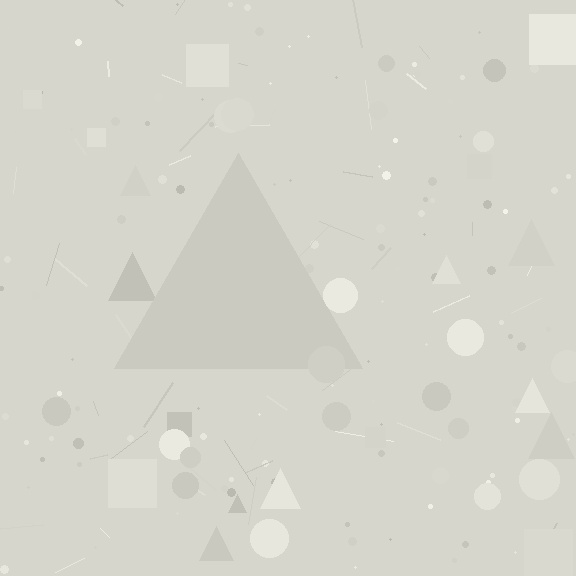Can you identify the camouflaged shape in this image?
The camouflaged shape is a triangle.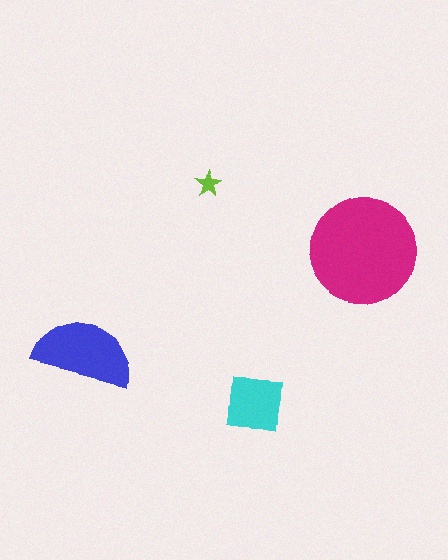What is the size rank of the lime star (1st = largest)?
4th.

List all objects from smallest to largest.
The lime star, the cyan square, the blue semicircle, the magenta circle.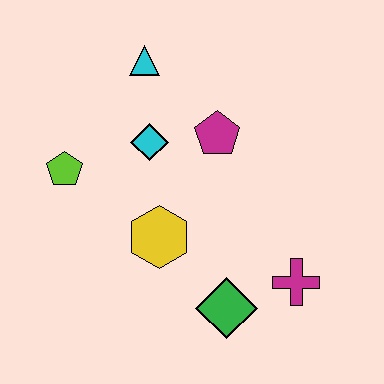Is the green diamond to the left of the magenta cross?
Yes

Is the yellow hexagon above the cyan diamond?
No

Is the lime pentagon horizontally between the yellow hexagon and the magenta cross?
No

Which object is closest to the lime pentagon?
The cyan diamond is closest to the lime pentagon.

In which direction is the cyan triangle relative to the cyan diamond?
The cyan triangle is above the cyan diamond.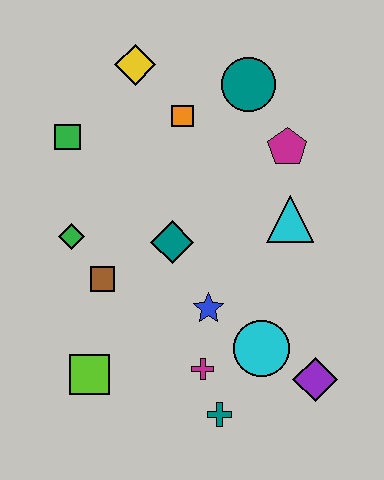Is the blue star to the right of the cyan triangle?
No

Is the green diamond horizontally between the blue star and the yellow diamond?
No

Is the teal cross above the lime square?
No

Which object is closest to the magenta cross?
The teal cross is closest to the magenta cross.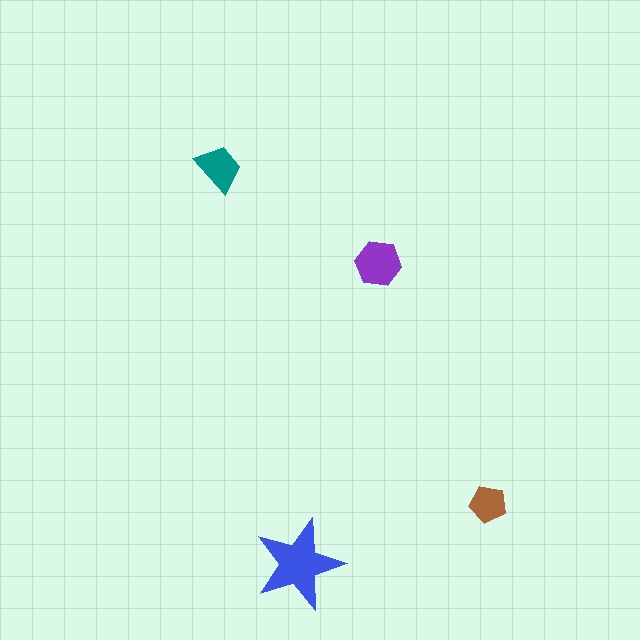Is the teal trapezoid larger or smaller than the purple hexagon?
Smaller.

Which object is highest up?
The teal trapezoid is topmost.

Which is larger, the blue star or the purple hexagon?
The blue star.